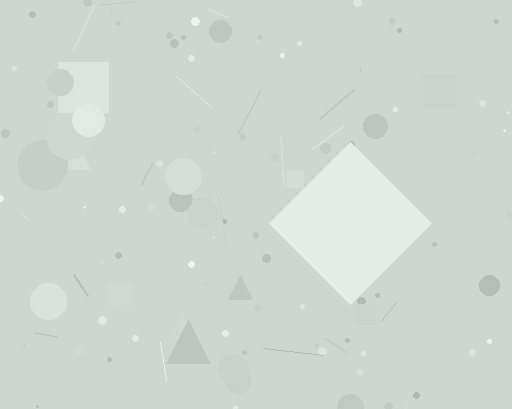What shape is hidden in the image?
A diamond is hidden in the image.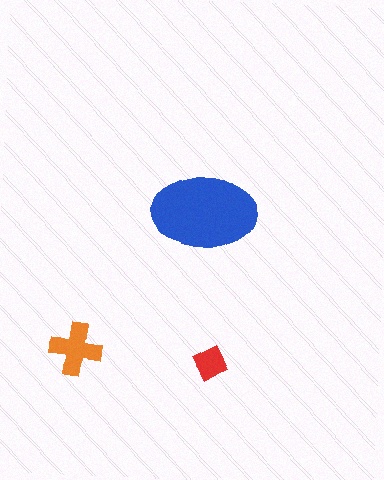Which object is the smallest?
The red diamond.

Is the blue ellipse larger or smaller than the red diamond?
Larger.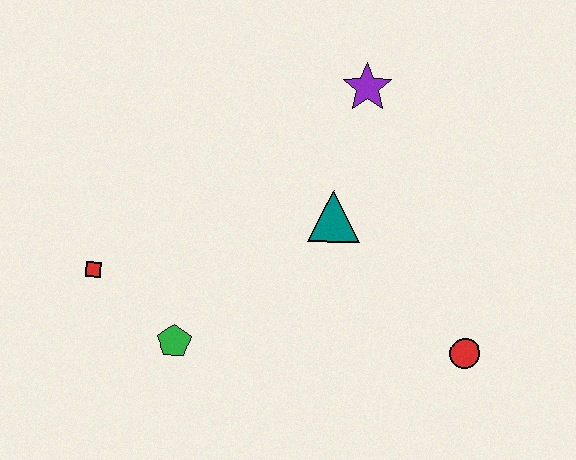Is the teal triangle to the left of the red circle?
Yes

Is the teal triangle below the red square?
No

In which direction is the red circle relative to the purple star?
The red circle is below the purple star.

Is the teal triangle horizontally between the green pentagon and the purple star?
Yes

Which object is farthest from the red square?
The red circle is farthest from the red square.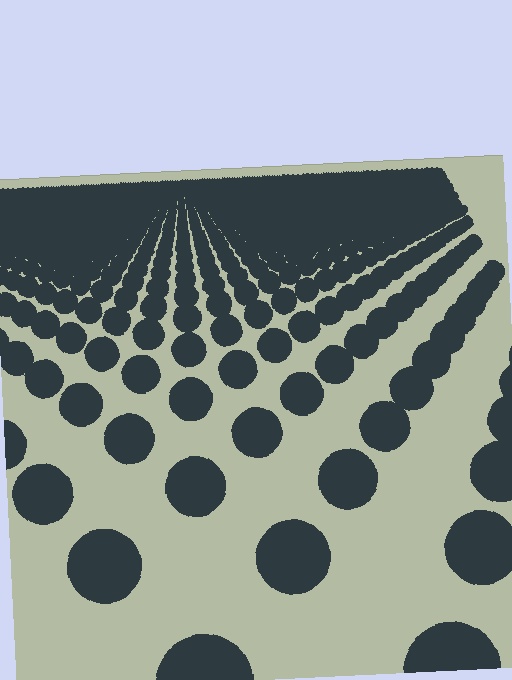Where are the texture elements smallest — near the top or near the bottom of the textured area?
Near the top.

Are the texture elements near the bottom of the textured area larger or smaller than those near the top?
Larger. Near the bottom, elements are closer to the viewer and appear at a bigger on-screen size.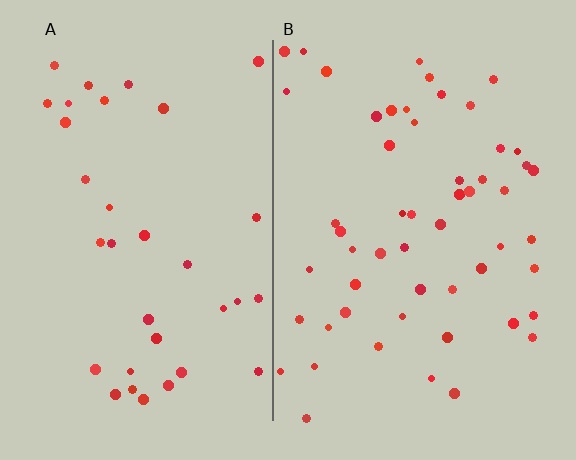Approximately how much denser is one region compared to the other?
Approximately 1.6× — region B over region A.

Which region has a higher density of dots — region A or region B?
B (the right).